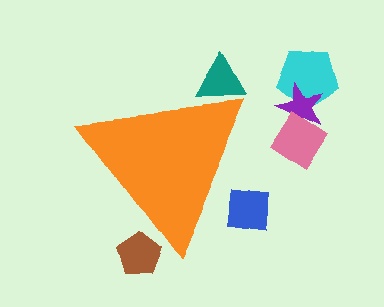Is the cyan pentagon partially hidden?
No, the cyan pentagon is fully visible.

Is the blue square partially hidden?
Yes, the blue square is partially hidden behind the orange triangle.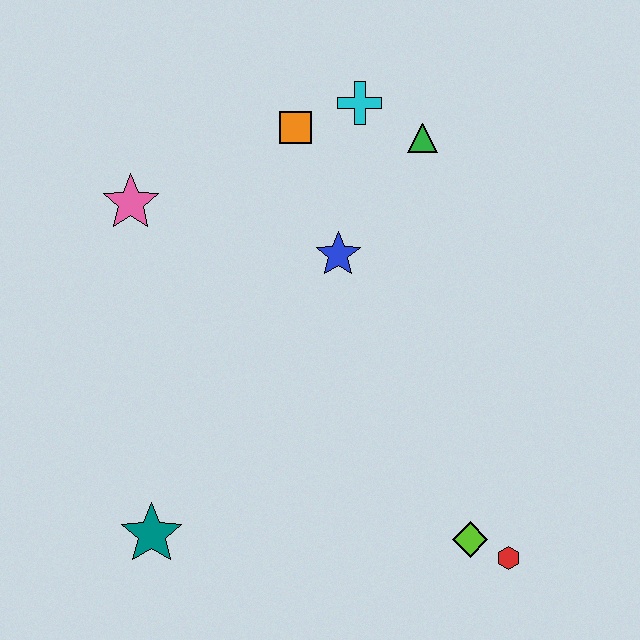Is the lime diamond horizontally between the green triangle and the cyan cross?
No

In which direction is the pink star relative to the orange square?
The pink star is to the left of the orange square.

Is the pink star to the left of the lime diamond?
Yes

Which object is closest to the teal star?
The lime diamond is closest to the teal star.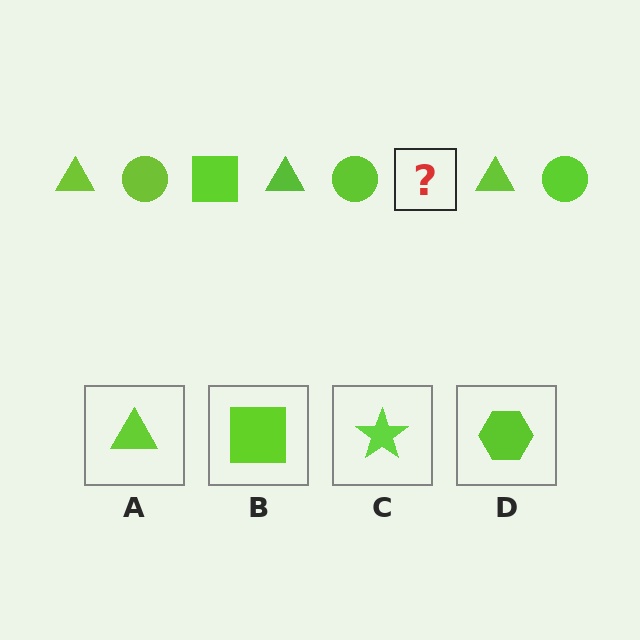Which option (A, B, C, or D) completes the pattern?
B.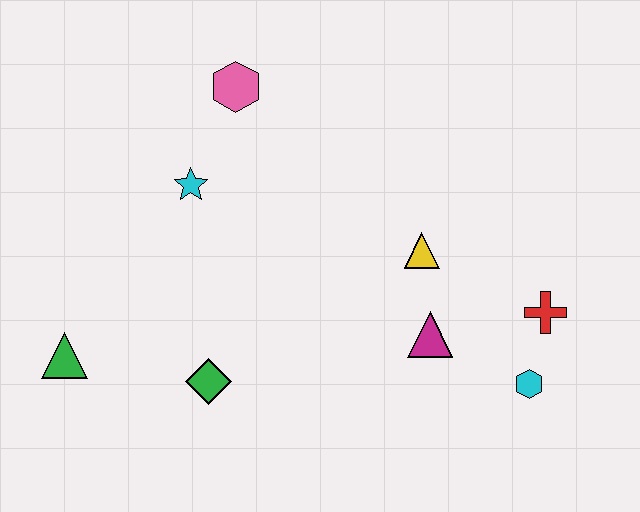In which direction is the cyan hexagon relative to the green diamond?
The cyan hexagon is to the right of the green diamond.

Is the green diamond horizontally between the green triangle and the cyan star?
No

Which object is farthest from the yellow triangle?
The green triangle is farthest from the yellow triangle.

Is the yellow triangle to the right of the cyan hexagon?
No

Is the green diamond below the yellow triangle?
Yes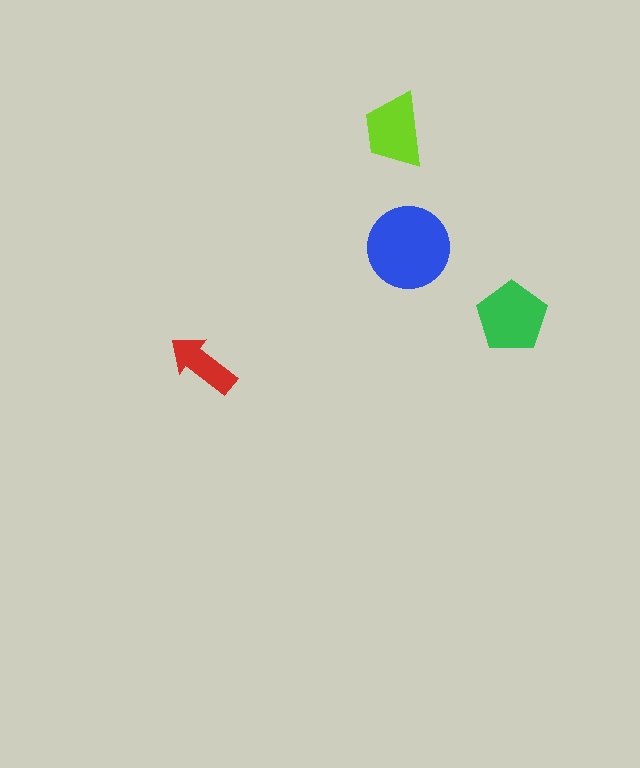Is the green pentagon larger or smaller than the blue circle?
Smaller.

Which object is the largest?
The blue circle.